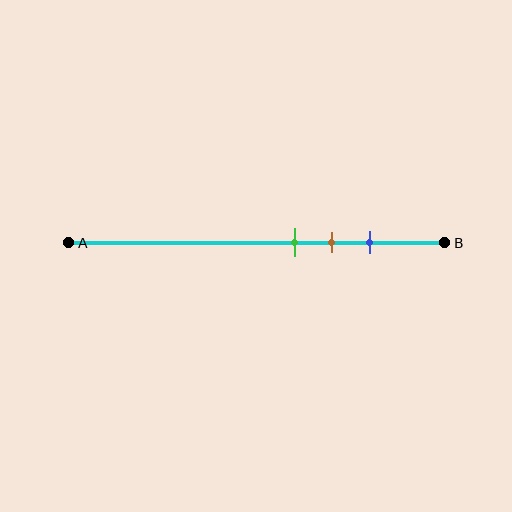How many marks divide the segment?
There are 3 marks dividing the segment.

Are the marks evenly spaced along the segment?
Yes, the marks are approximately evenly spaced.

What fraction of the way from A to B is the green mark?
The green mark is approximately 60% (0.6) of the way from A to B.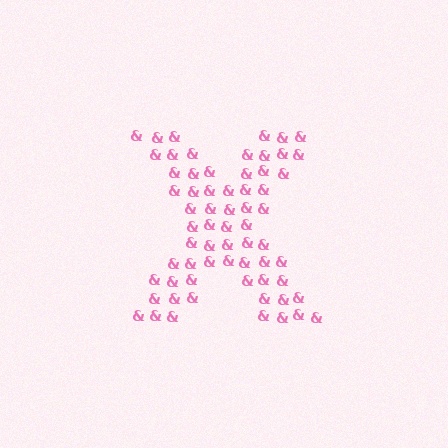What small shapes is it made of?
It is made of small ampersands.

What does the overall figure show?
The overall figure shows the letter X.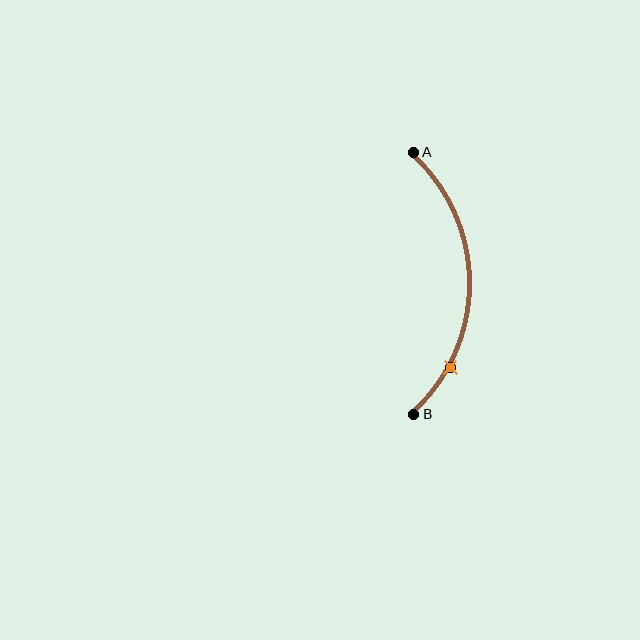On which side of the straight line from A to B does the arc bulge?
The arc bulges to the right of the straight line connecting A and B.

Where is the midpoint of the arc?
The arc midpoint is the point on the curve farthest from the straight line joining A and B. It sits to the right of that line.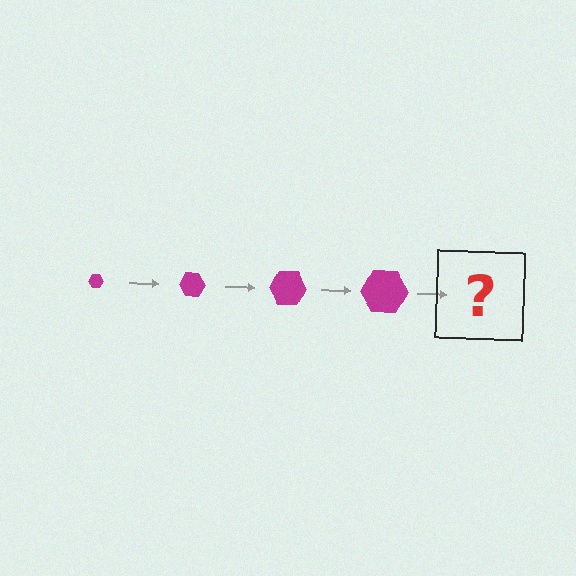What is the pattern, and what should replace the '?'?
The pattern is that the hexagon gets progressively larger each step. The '?' should be a magenta hexagon, larger than the previous one.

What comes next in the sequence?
The next element should be a magenta hexagon, larger than the previous one.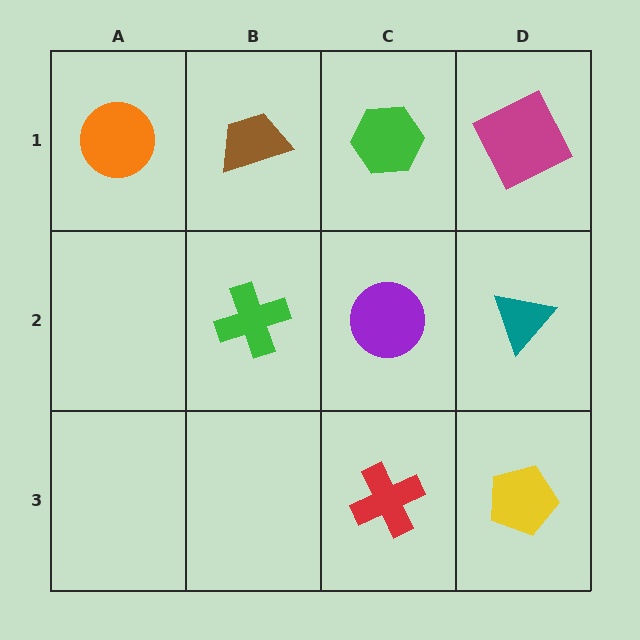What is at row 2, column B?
A green cross.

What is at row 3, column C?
A red cross.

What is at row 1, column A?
An orange circle.